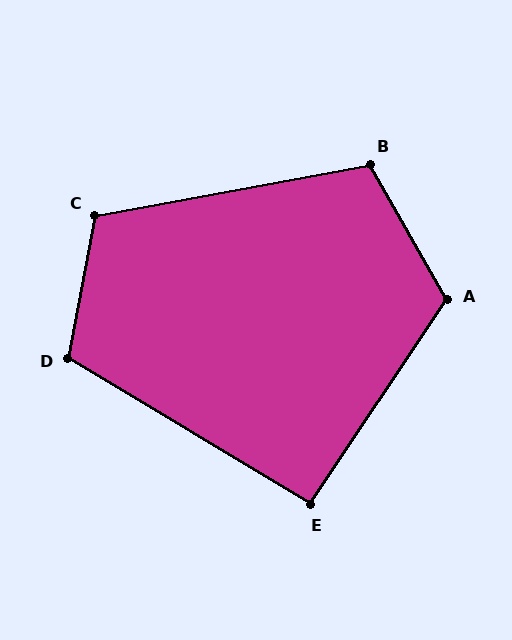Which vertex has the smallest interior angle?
E, at approximately 93 degrees.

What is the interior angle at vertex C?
Approximately 111 degrees (obtuse).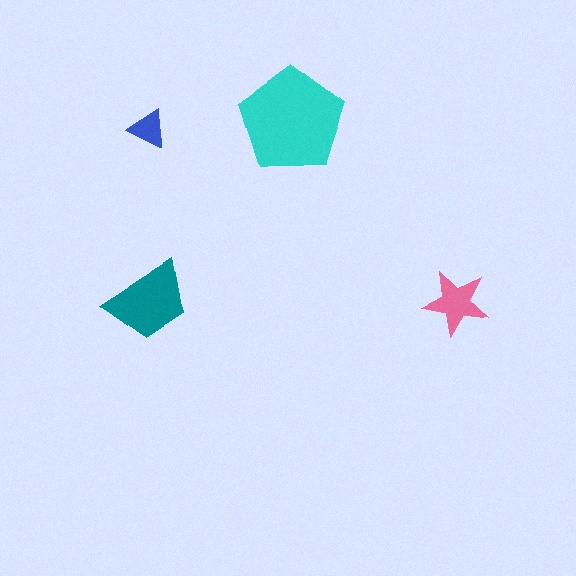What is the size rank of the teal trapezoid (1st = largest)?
2nd.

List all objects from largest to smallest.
The cyan pentagon, the teal trapezoid, the pink star, the blue triangle.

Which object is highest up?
The cyan pentagon is topmost.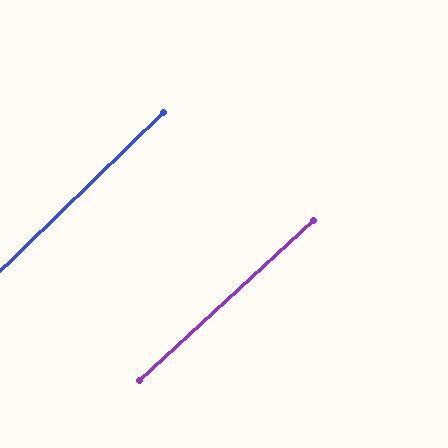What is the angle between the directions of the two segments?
Approximately 1 degree.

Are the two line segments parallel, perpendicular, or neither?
Parallel — their directions differ by only 1.5°.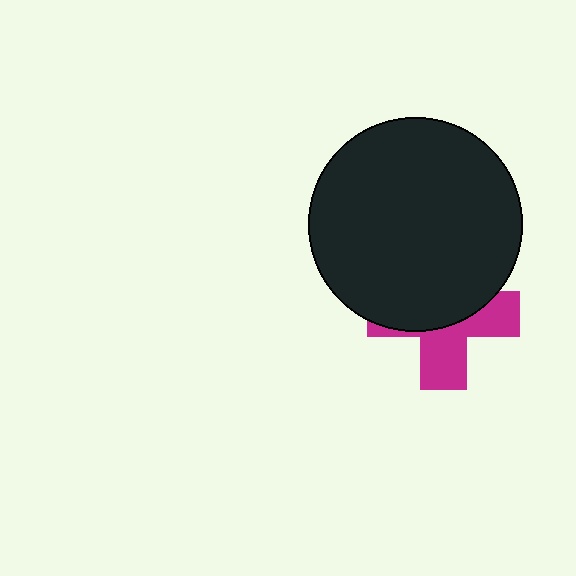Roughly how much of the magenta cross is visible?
A small part of it is visible (roughly 44%).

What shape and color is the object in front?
The object in front is a black circle.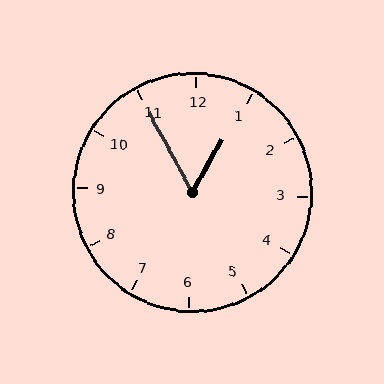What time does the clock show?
12:55.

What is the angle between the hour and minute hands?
Approximately 58 degrees.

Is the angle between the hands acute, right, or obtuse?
It is acute.